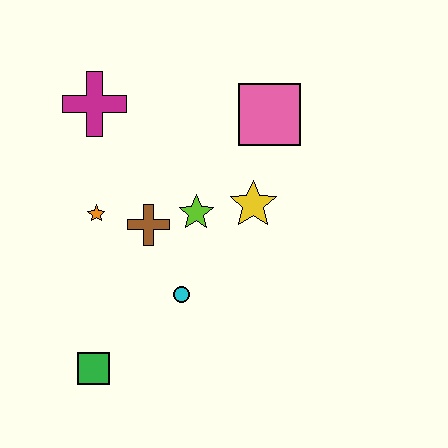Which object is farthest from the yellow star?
The green square is farthest from the yellow star.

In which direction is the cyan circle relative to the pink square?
The cyan circle is below the pink square.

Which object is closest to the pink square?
The yellow star is closest to the pink square.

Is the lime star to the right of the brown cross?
Yes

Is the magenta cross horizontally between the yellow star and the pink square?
No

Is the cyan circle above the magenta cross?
No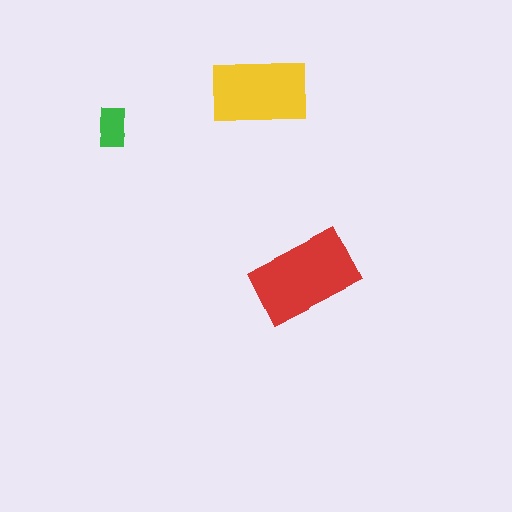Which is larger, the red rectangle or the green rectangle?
The red one.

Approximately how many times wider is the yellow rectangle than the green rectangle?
About 2.5 times wider.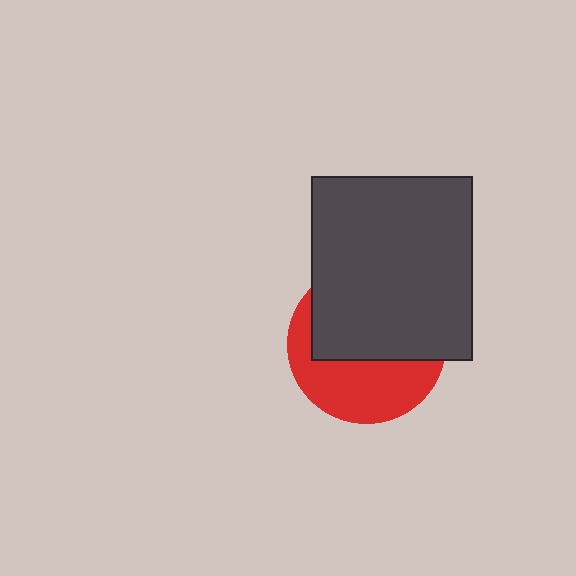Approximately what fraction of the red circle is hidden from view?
Roughly 57% of the red circle is hidden behind the dark gray rectangle.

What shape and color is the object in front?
The object in front is a dark gray rectangle.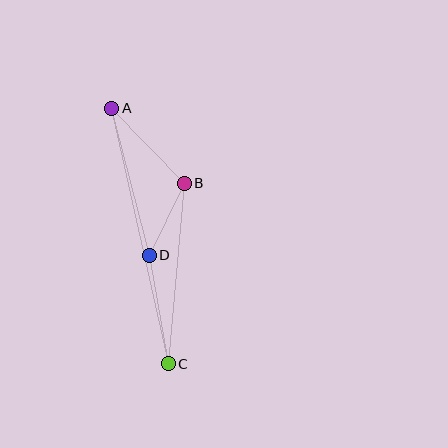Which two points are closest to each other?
Points B and D are closest to each other.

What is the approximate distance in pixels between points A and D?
The distance between A and D is approximately 152 pixels.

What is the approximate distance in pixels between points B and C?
The distance between B and C is approximately 181 pixels.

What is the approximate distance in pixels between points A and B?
The distance between A and B is approximately 104 pixels.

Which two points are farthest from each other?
Points A and C are farthest from each other.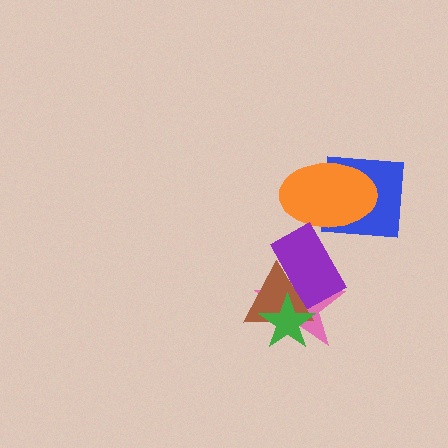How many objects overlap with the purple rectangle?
4 objects overlap with the purple rectangle.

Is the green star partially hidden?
No, no other shape covers it.